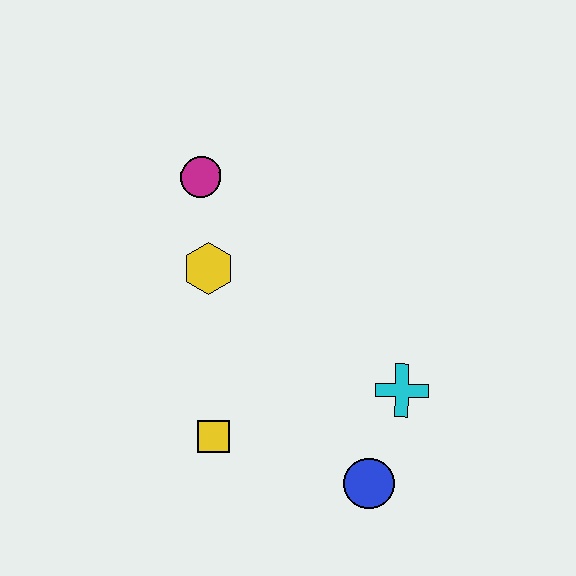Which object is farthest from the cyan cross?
The magenta circle is farthest from the cyan cross.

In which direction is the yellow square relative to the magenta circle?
The yellow square is below the magenta circle.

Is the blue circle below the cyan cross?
Yes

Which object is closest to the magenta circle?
The yellow hexagon is closest to the magenta circle.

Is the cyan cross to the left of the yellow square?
No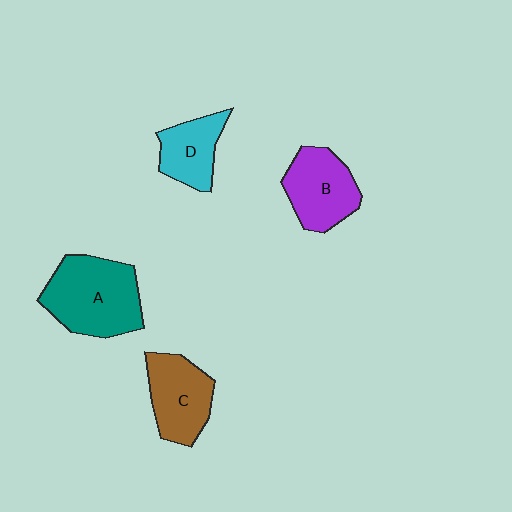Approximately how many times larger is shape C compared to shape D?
Approximately 1.3 times.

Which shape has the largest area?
Shape A (teal).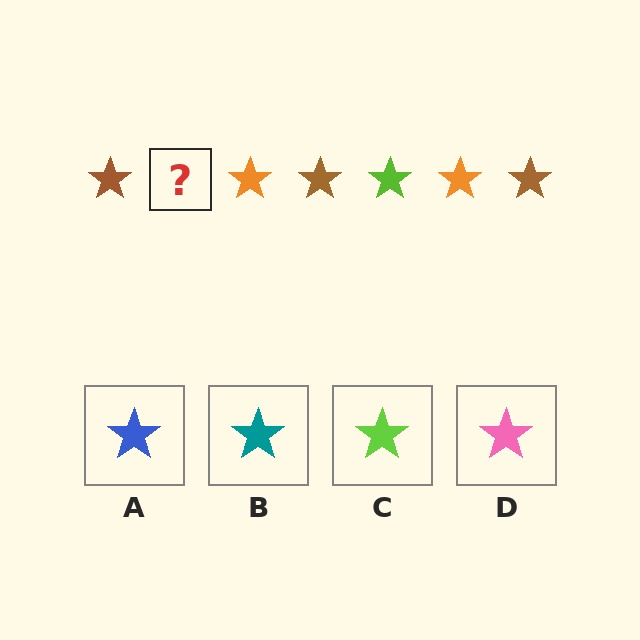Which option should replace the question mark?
Option C.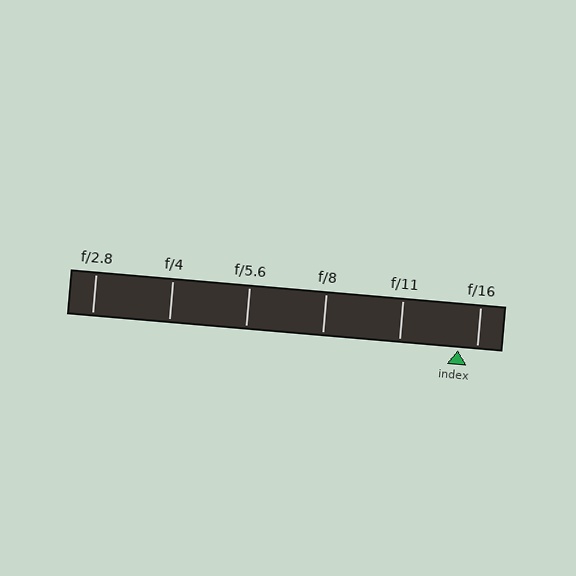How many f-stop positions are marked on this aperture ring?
There are 6 f-stop positions marked.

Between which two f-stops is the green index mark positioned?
The index mark is between f/11 and f/16.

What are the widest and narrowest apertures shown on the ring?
The widest aperture shown is f/2.8 and the narrowest is f/16.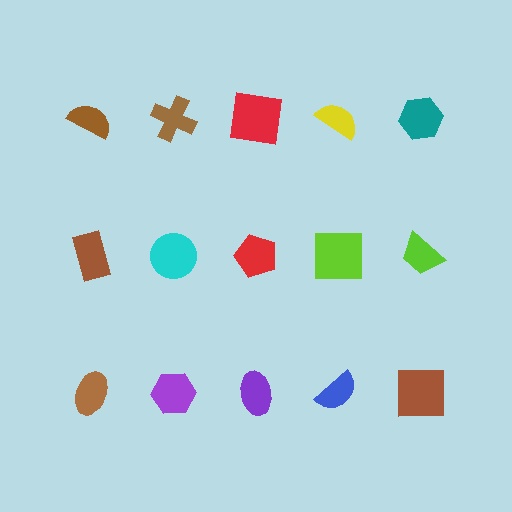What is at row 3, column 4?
A blue semicircle.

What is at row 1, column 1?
A brown semicircle.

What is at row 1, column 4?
A yellow semicircle.